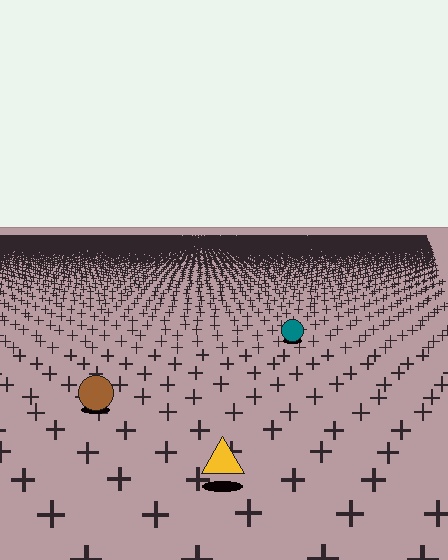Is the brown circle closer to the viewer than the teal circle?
Yes. The brown circle is closer — you can tell from the texture gradient: the ground texture is coarser near it.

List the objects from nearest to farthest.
From nearest to farthest: the yellow triangle, the brown circle, the teal circle.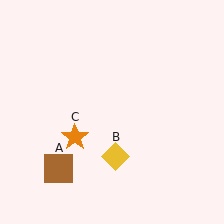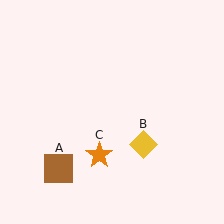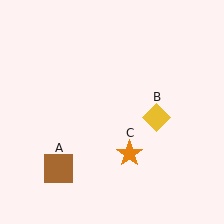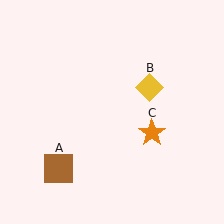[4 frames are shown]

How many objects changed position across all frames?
2 objects changed position: yellow diamond (object B), orange star (object C).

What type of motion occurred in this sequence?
The yellow diamond (object B), orange star (object C) rotated counterclockwise around the center of the scene.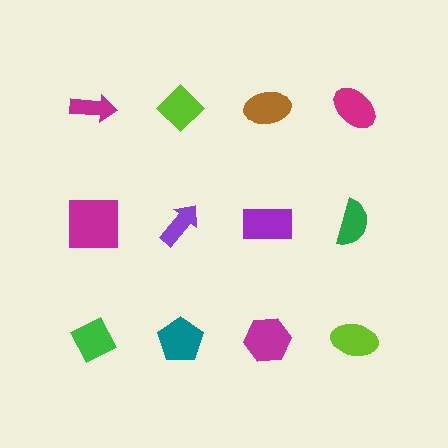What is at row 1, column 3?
A brown ellipse.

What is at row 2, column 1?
A magenta square.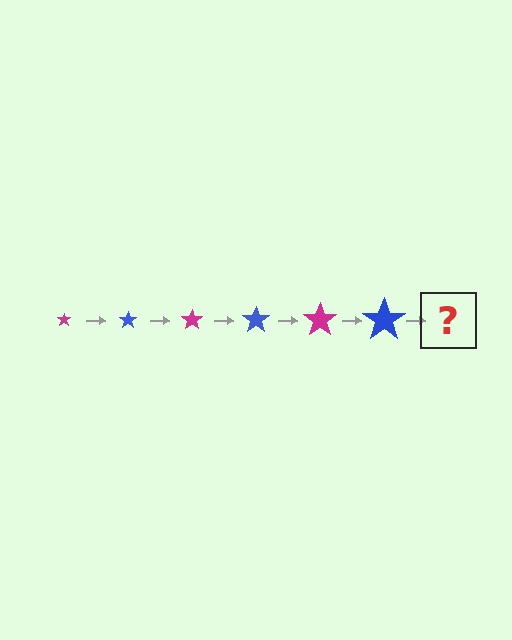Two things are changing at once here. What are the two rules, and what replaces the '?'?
The two rules are that the star grows larger each step and the color cycles through magenta and blue. The '?' should be a magenta star, larger than the previous one.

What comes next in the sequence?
The next element should be a magenta star, larger than the previous one.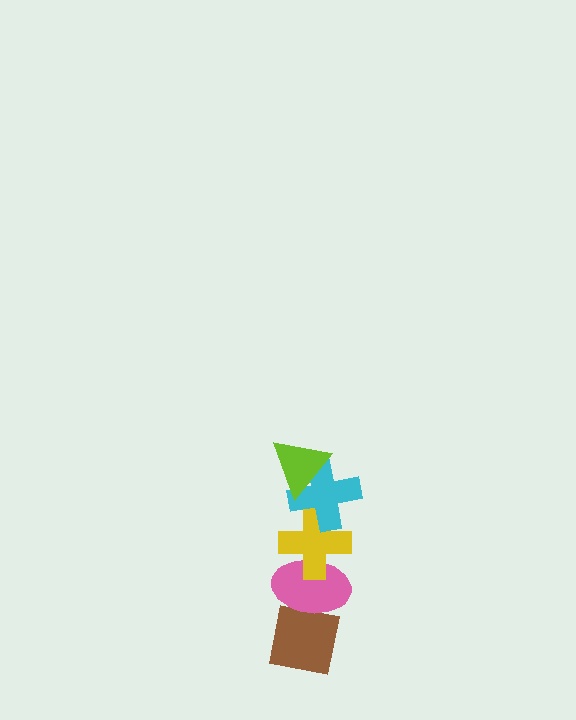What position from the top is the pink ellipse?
The pink ellipse is 4th from the top.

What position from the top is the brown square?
The brown square is 5th from the top.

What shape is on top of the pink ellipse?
The yellow cross is on top of the pink ellipse.